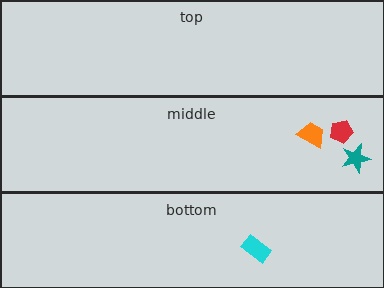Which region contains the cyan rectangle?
The bottom region.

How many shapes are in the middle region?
3.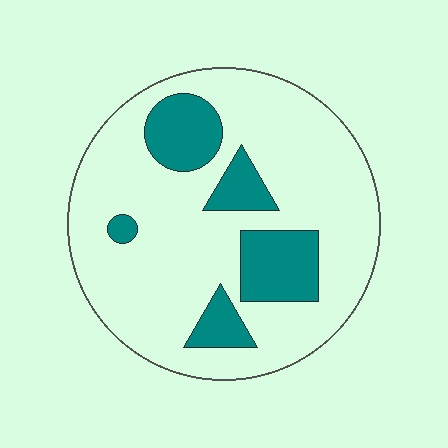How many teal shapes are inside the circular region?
5.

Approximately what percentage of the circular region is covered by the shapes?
Approximately 20%.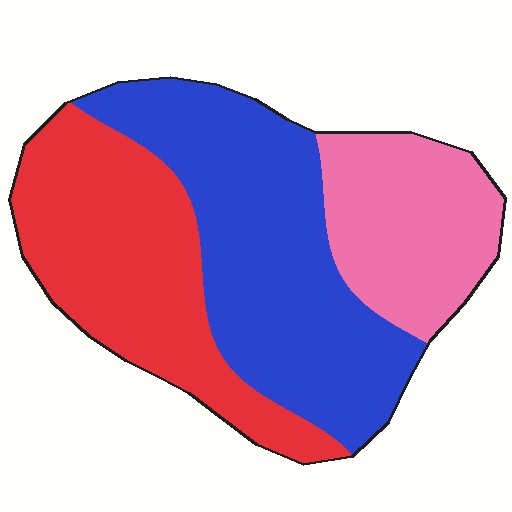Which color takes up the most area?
Blue, at roughly 45%.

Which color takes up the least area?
Pink, at roughly 25%.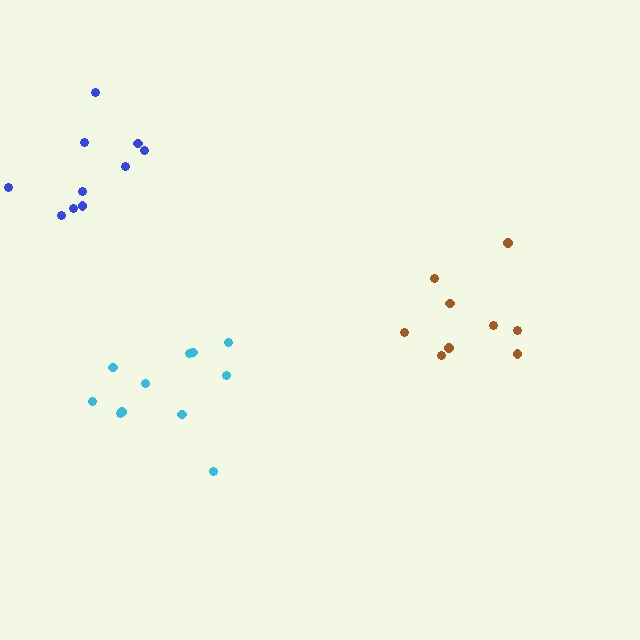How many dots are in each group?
Group 1: 10 dots, Group 2: 11 dots, Group 3: 9 dots (30 total).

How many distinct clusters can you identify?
There are 3 distinct clusters.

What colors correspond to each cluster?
The clusters are colored: blue, cyan, brown.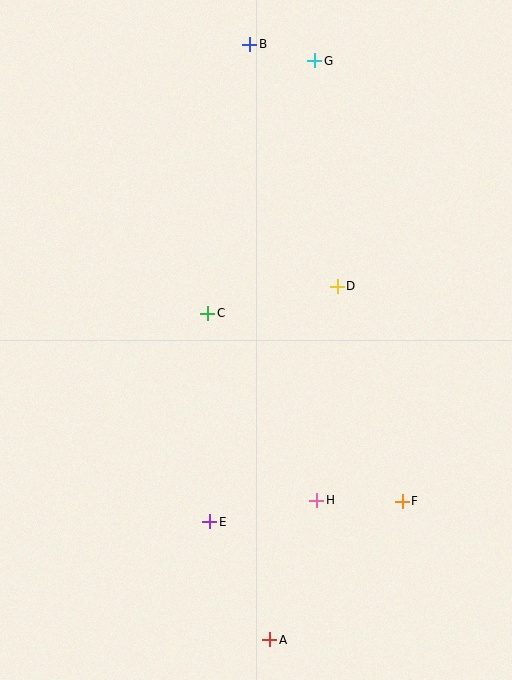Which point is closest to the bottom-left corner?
Point E is closest to the bottom-left corner.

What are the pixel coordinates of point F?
Point F is at (402, 501).